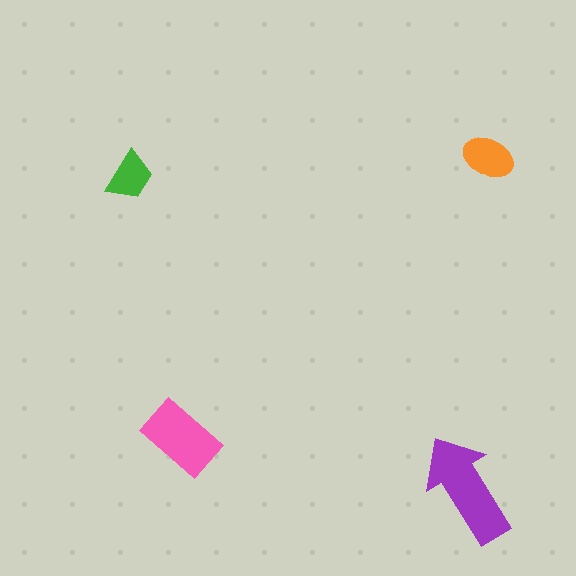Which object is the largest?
The purple arrow.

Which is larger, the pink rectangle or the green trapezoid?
The pink rectangle.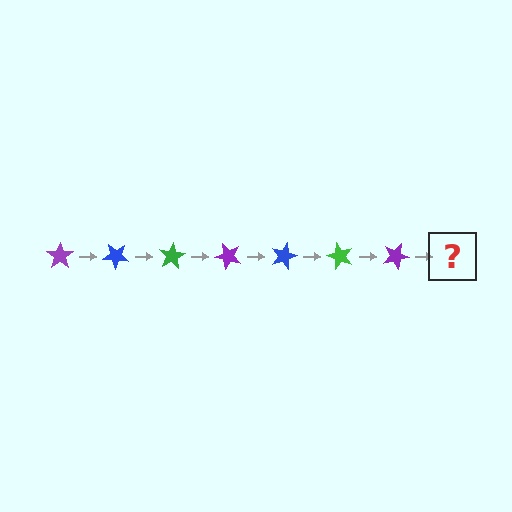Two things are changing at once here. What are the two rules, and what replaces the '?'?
The two rules are that it rotates 40 degrees each step and the color cycles through purple, blue, and green. The '?' should be a blue star, rotated 280 degrees from the start.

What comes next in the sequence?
The next element should be a blue star, rotated 280 degrees from the start.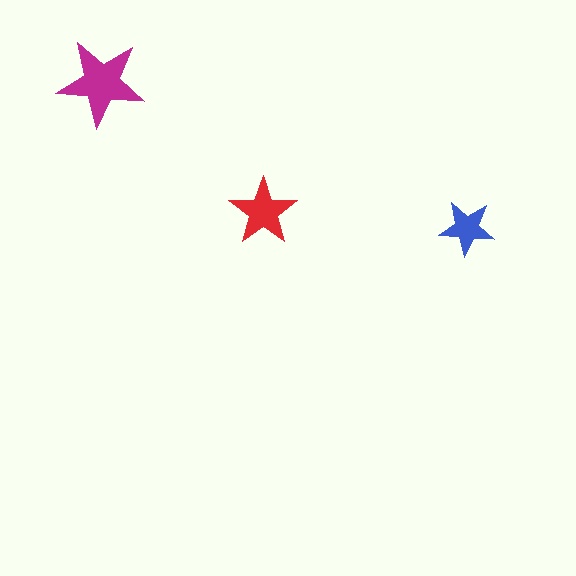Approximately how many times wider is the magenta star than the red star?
About 1.5 times wider.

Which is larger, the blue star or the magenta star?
The magenta one.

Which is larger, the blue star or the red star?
The red one.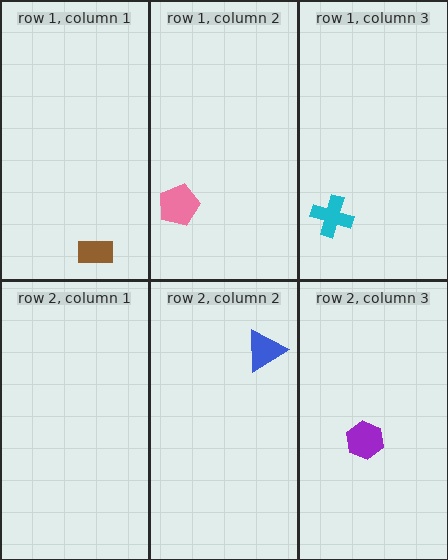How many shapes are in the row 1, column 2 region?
1.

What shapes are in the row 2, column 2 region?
The blue triangle.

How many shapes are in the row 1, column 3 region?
1.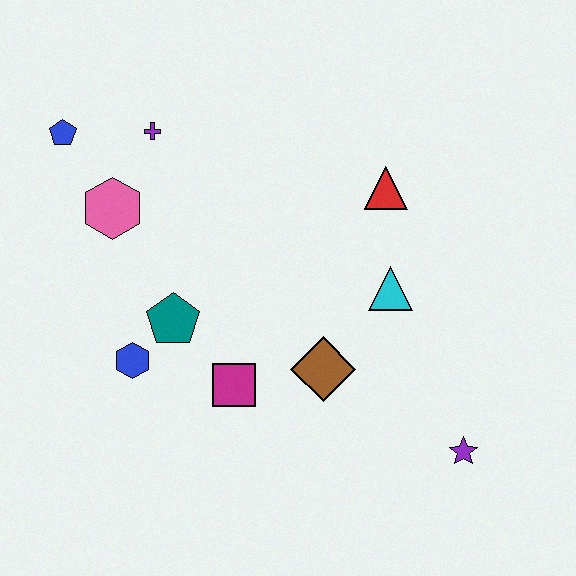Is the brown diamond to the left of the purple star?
Yes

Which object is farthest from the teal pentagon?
The purple star is farthest from the teal pentagon.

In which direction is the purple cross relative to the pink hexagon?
The purple cross is above the pink hexagon.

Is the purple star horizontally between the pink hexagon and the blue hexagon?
No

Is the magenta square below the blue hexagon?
Yes